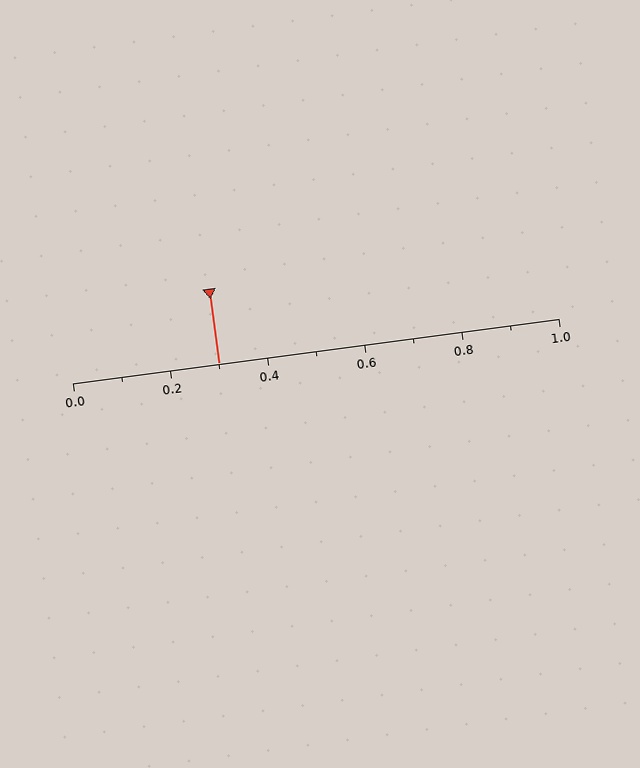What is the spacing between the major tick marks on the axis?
The major ticks are spaced 0.2 apart.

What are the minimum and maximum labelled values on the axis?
The axis runs from 0.0 to 1.0.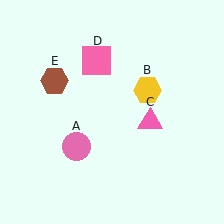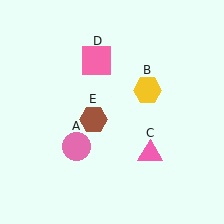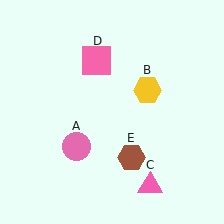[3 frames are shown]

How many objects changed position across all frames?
2 objects changed position: pink triangle (object C), brown hexagon (object E).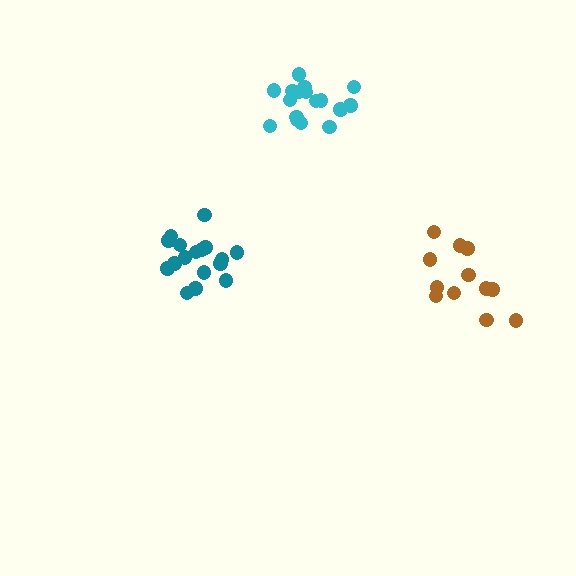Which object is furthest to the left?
The teal cluster is leftmost.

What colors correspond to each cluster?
The clusters are colored: brown, cyan, teal.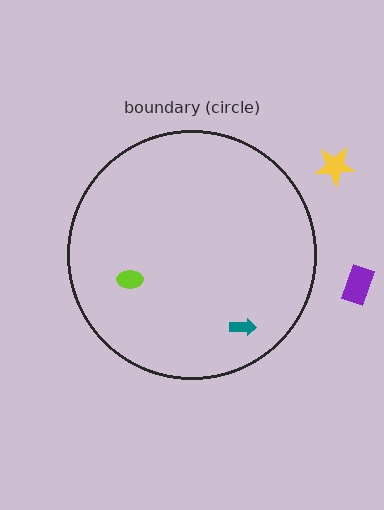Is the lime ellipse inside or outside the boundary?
Inside.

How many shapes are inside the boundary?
2 inside, 2 outside.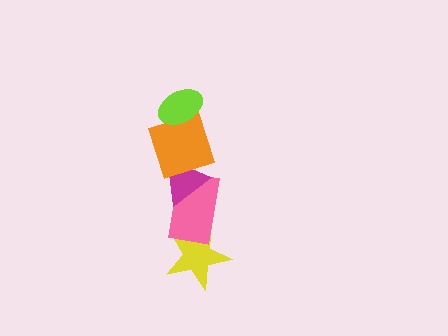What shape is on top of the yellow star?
The pink rectangle is on top of the yellow star.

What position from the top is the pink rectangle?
The pink rectangle is 4th from the top.